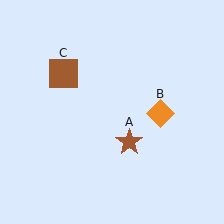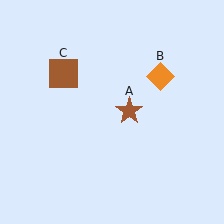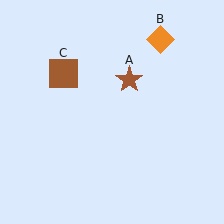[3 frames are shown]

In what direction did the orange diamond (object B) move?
The orange diamond (object B) moved up.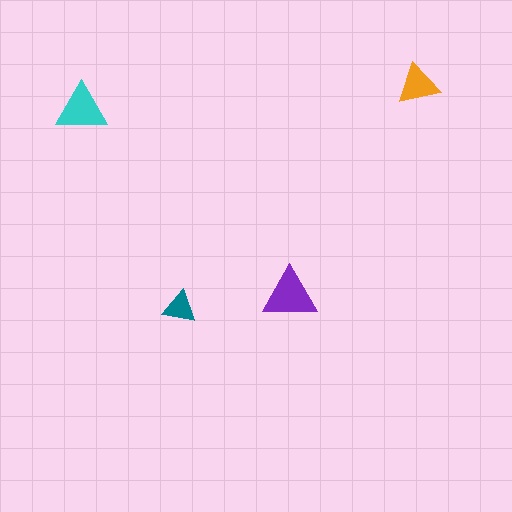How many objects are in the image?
There are 4 objects in the image.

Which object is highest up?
The orange triangle is topmost.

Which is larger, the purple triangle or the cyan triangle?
The purple one.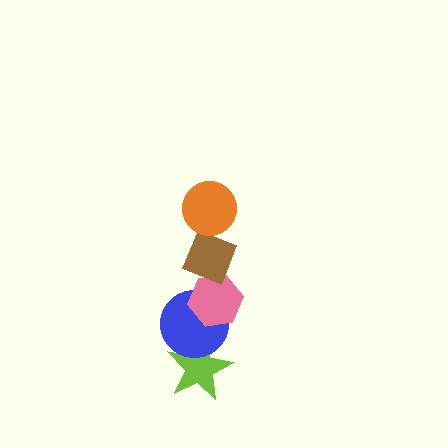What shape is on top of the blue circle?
The pink hexagon is on top of the blue circle.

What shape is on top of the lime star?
The blue circle is on top of the lime star.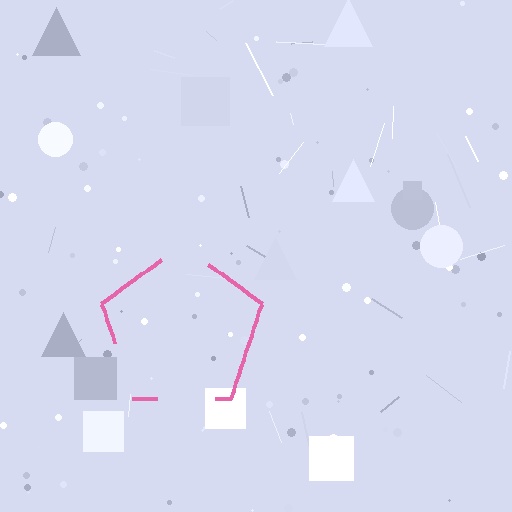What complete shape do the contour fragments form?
The contour fragments form a pentagon.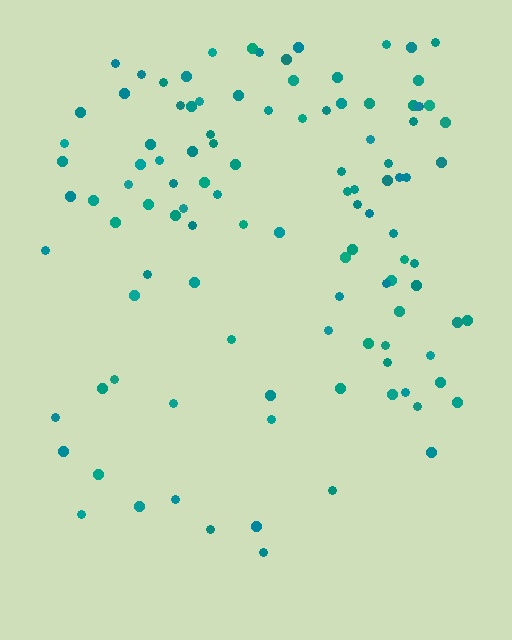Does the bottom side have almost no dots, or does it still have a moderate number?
Still a moderate number, just noticeably fewer than the top.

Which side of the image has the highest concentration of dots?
The top.